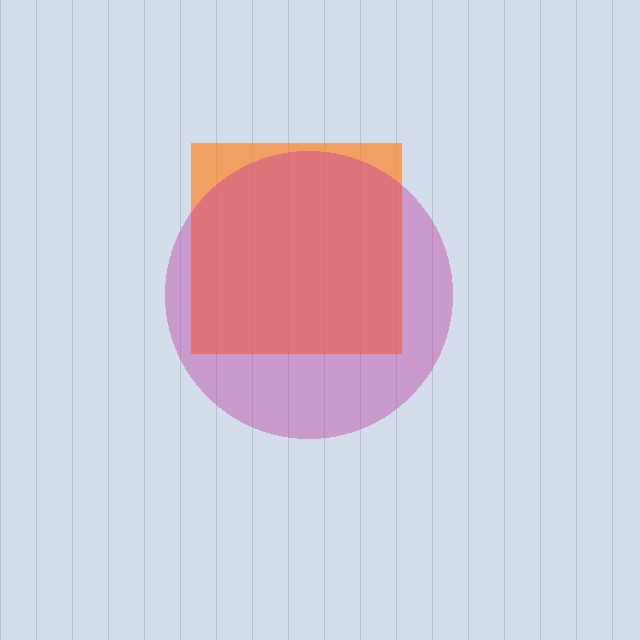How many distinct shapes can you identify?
There are 2 distinct shapes: an orange square, a magenta circle.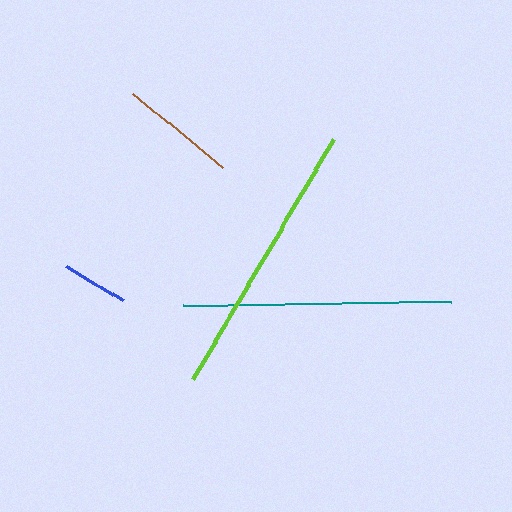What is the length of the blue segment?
The blue segment is approximately 66 pixels long.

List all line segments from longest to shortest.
From longest to shortest: lime, teal, brown, blue.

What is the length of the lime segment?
The lime segment is approximately 279 pixels long.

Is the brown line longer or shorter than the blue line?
The brown line is longer than the blue line.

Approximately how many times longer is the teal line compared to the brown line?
The teal line is approximately 2.3 times the length of the brown line.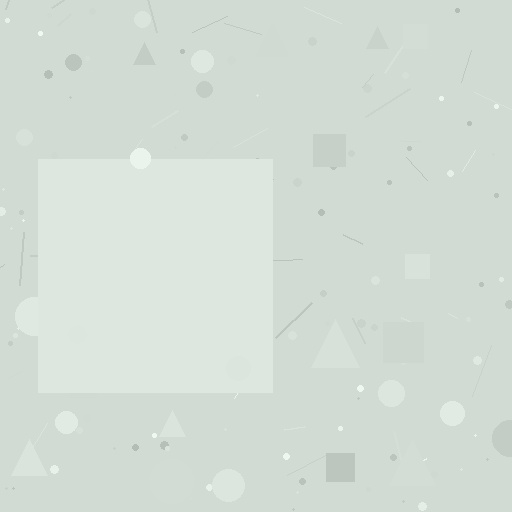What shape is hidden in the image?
A square is hidden in the image.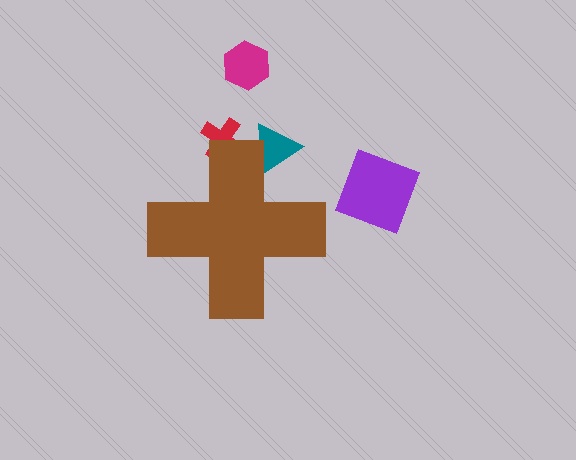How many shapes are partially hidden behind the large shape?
2 shapes are partially hidden.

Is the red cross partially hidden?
Yes, the red cross is partially hidden behind the brown cross.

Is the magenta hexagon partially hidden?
No, the magenta hexagon is fully visible.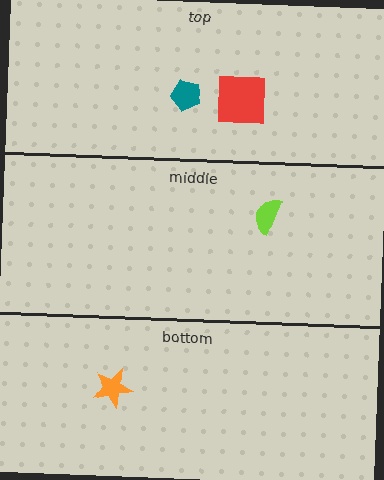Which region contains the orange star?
The bottom region.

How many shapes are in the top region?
2.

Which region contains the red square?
The top region.